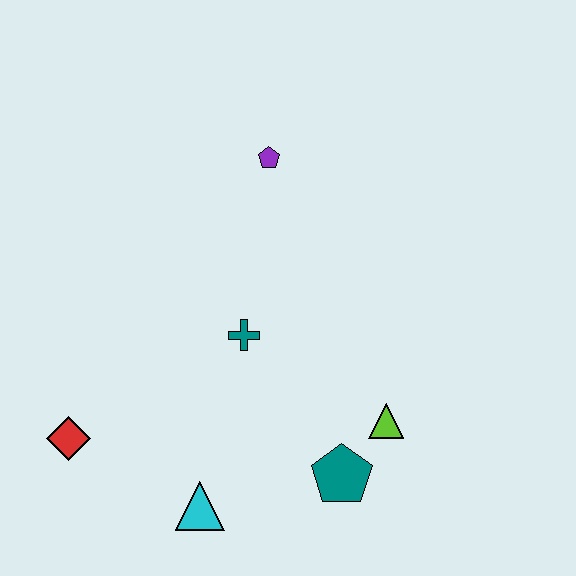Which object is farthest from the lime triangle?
The red diamond is farthest from the lime triangle.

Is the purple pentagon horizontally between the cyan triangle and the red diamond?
No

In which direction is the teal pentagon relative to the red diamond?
The teal pentagon is to the right of the red diamond.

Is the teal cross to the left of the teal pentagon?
Yes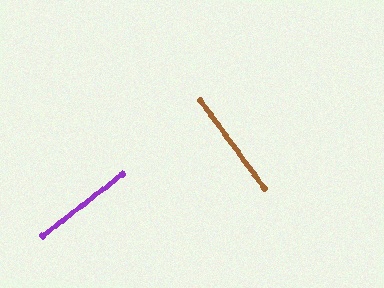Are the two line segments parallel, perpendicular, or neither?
Perpendicular — they meet at approximately 89°.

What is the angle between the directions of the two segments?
Approximately 89 degrees.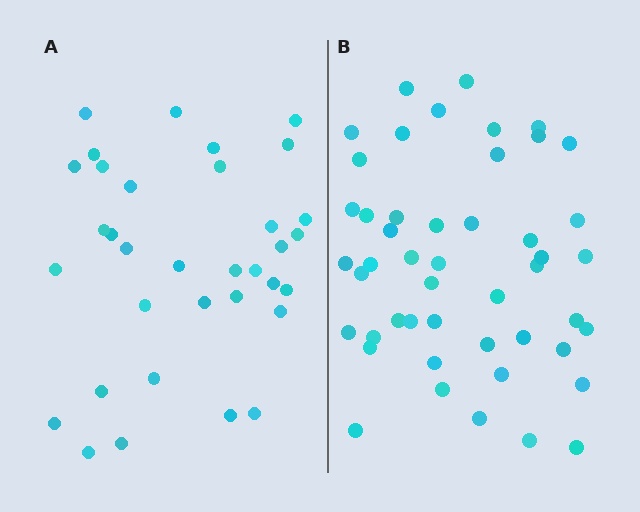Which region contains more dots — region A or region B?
Region B (the right region) has more dots.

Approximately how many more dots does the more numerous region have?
Region B has approximately 15 more dots than region A.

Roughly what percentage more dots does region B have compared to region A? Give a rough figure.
About 40% more.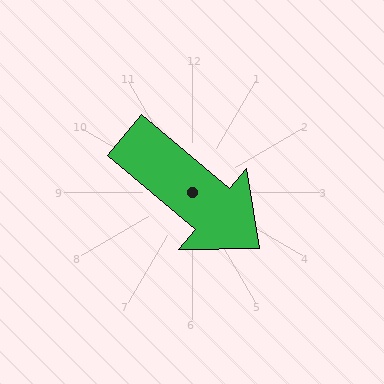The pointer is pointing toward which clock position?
Roughly 4 o'clock.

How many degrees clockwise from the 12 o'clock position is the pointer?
Approximately 130 degrees.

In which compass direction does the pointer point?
Southeast.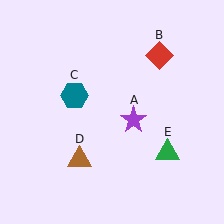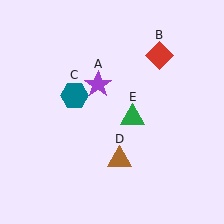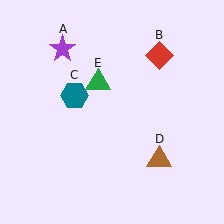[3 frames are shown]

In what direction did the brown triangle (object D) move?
The brown triangle (object D) moved right.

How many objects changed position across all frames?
3 objects changed position: purple star (object A), brown triangle (object D), green triangle (object E).